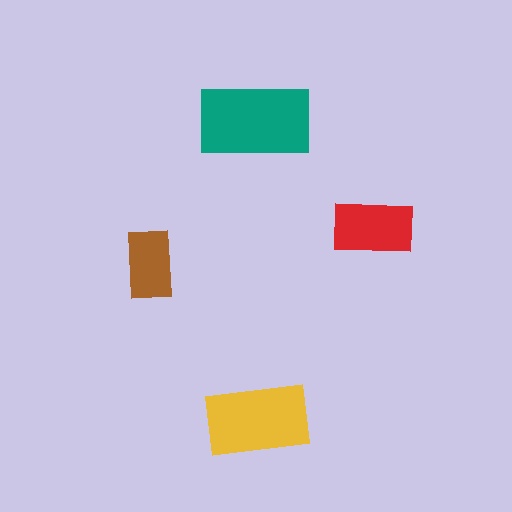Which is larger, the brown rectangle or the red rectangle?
The red one.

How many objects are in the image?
There are 4 objects in the image.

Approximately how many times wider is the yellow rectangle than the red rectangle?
About 1.5 times wider.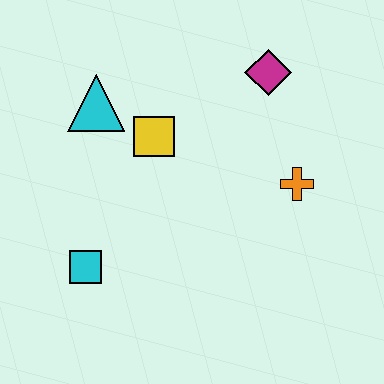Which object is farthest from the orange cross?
The cyan square is farthest from the orange cross.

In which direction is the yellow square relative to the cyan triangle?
The yellow square is to the right of the cyan triangle.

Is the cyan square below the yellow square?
Yes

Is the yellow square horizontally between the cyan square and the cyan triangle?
No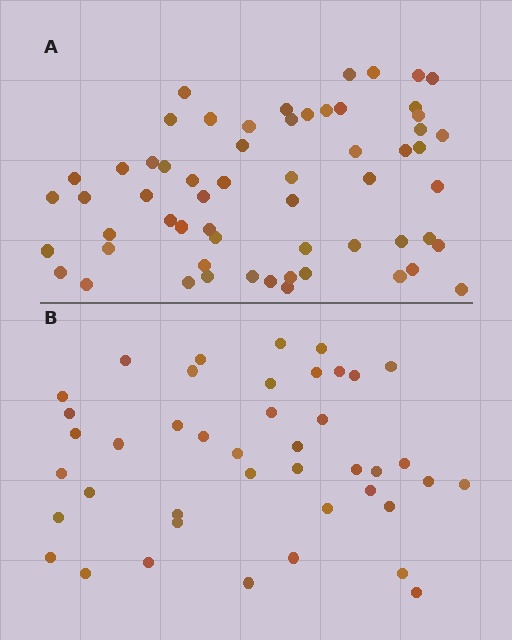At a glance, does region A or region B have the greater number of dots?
Region A (the top region) has more dots.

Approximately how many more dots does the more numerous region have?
Region A has approximately 20 more dots than region B.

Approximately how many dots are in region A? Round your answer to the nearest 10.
About 60 dots.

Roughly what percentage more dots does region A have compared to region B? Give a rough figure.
About 45% more.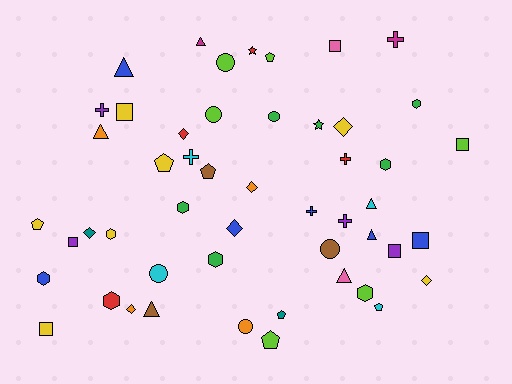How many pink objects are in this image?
There are 2 pink objects.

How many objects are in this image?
There are 50 objects.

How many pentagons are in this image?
There are 7 pentagons.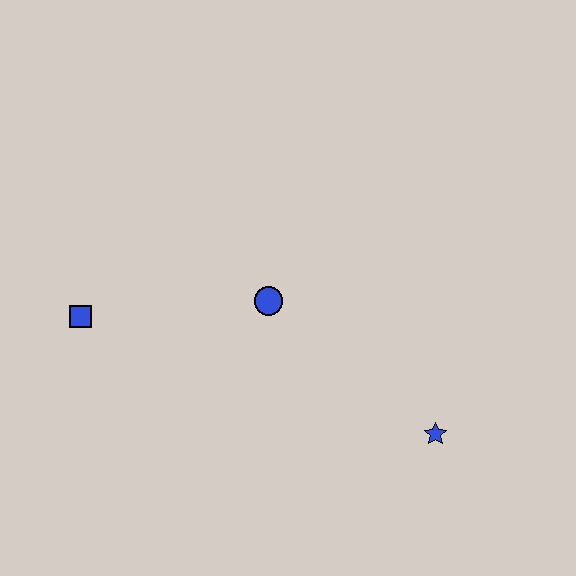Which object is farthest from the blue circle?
The blue star is farthest from the blue circle.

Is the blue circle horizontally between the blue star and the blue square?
Yes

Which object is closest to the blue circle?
The blue square is closest to the blue circle.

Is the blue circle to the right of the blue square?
Yes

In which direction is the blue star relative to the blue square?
The blue star is to the right of the blue square.